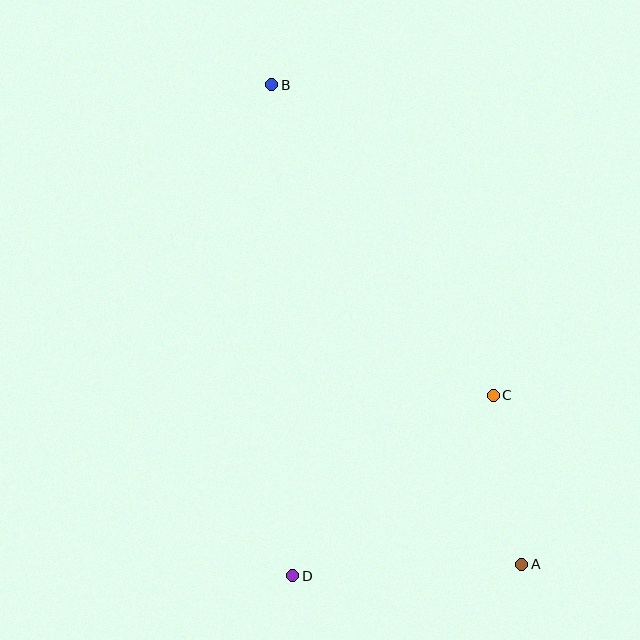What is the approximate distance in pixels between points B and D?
The distance between B and D is approximately 491 pixels.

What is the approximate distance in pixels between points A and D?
The distance between A and D is approximately 229 pixels.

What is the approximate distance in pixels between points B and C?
The distance between B and C is approximately 381 pixels.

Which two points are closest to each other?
Points A and C are closest to each other.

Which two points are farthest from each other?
Points A and B are farthest from each other.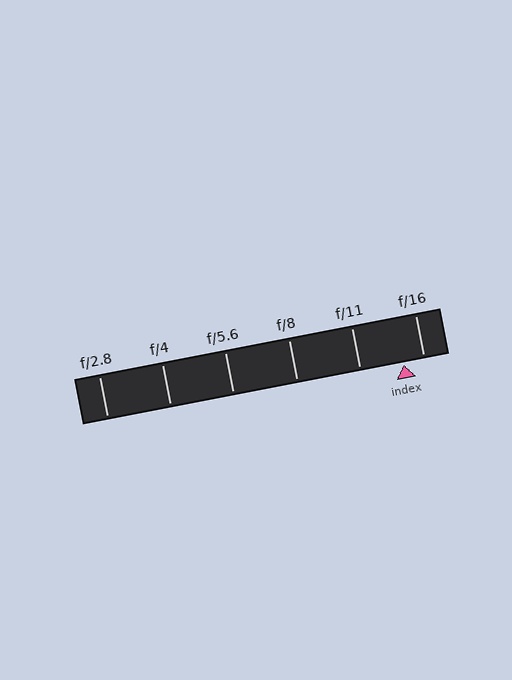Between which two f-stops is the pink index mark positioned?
The index mark is between f/11 and f/16.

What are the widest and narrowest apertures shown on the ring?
The widest aperture shown is f/2.8 and the narrowest is f/16.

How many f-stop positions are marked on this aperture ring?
There are 6 f-stop positions marked.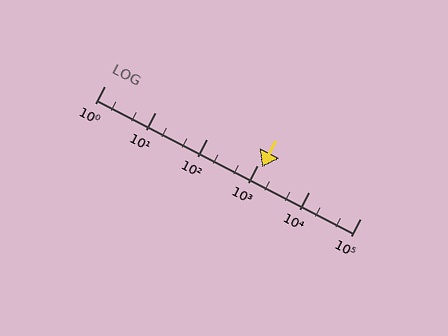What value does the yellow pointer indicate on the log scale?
The pointer indicates approximately 1200.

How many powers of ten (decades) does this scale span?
The scale spans 5 decades, from 1 to 100000.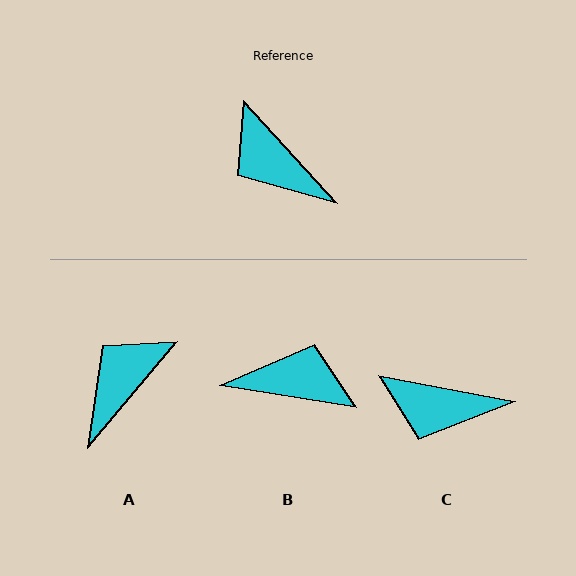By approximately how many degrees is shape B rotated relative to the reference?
Approximately 141 degrees clockwise.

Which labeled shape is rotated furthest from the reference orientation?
B, about 141 degrees away.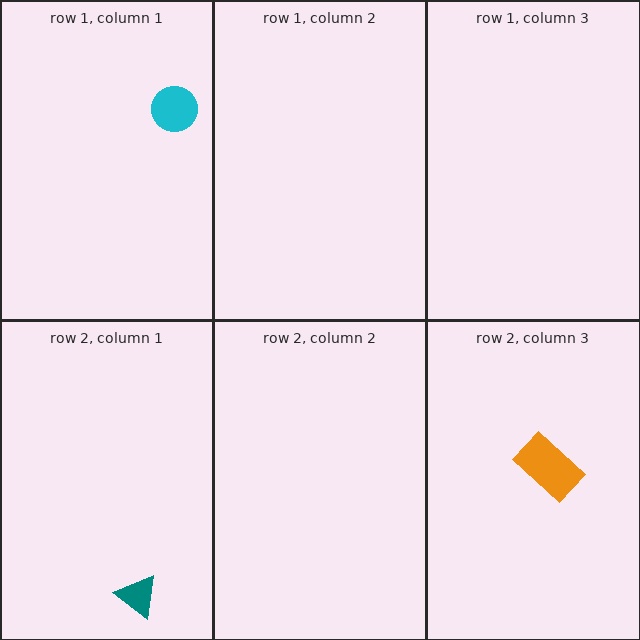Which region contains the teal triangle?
The row 2, column 1 region.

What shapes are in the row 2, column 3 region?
The orange rectangle.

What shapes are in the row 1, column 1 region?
The cyan circle.